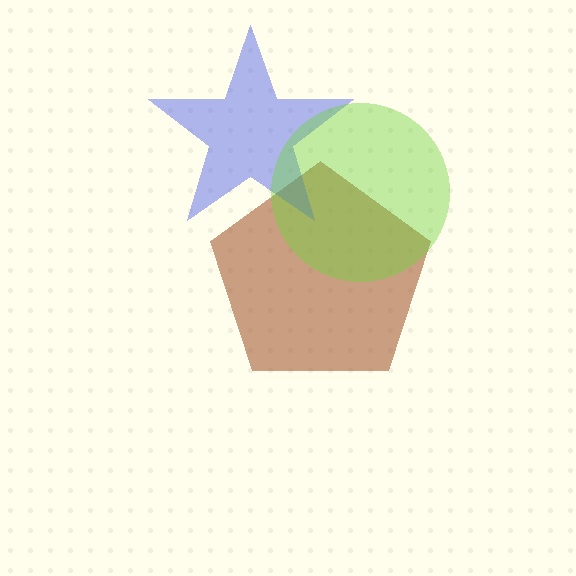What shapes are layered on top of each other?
The layered shapes are: a brown pentagon, a blue star, a lime circle.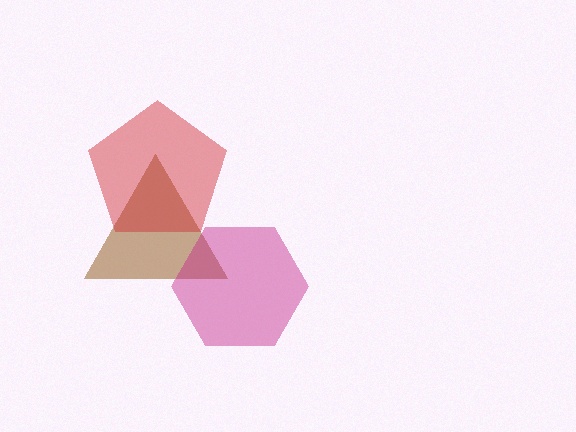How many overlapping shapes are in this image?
There are 3 overlapping shapes in the image.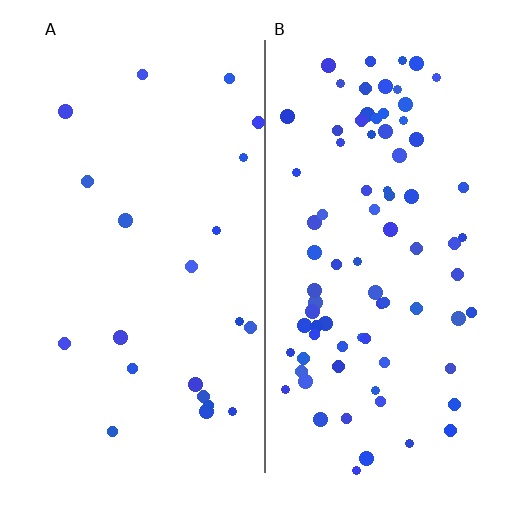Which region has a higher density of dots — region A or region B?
B (the right).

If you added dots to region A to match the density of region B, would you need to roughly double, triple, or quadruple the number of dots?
Approximately quadruple.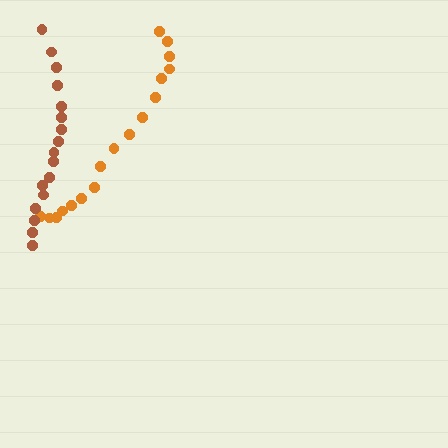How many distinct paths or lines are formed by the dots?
There are 2 distinct paths.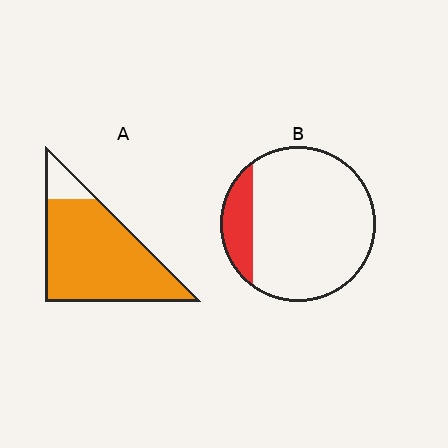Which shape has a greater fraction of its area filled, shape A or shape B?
Shape A.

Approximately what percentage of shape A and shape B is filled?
A is approximately 90% and B is approximately 15%.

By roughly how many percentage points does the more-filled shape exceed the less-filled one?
By roughly 75 percentage points (A over B).